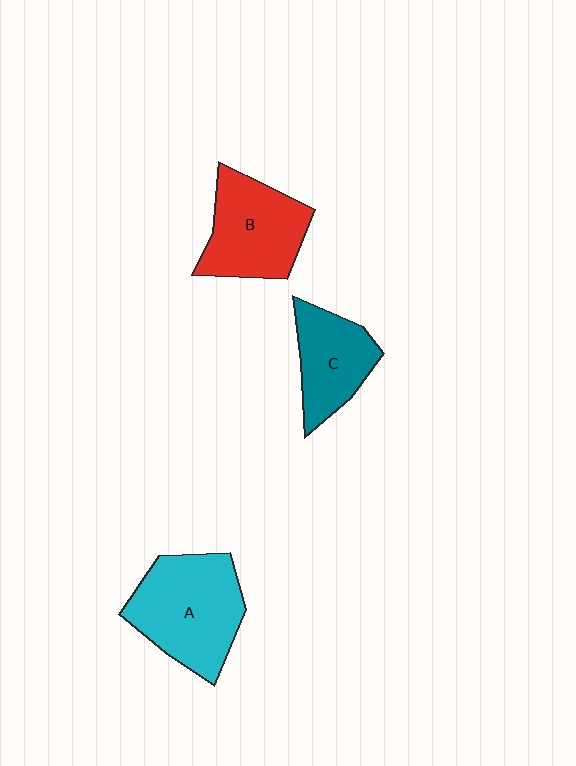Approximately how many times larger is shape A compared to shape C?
Approximately 1.5 times.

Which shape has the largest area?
Shape A (cyan).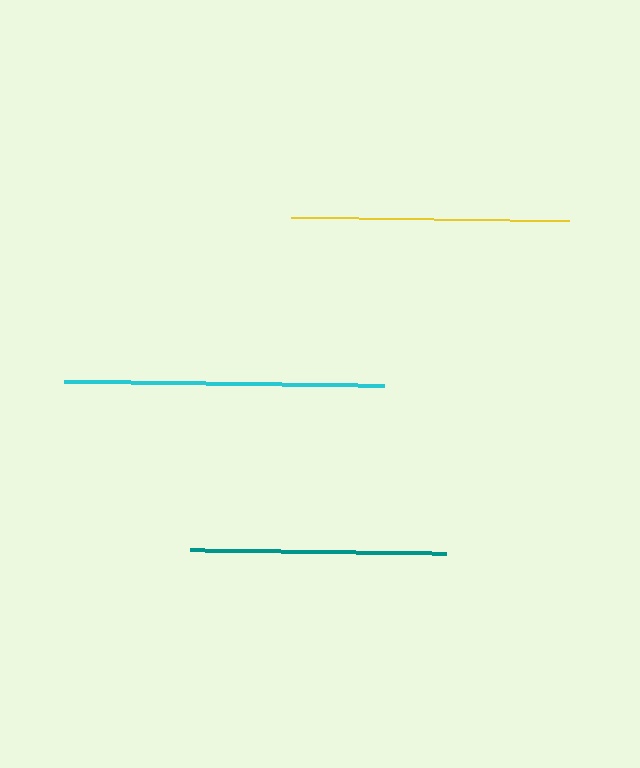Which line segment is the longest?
The cyan line is the longest at approximately 320 pixels.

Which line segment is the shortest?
The teal line is the shortest at approximately 255 pixels.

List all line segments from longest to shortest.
From longest to shortest: cyan, yellow, teal.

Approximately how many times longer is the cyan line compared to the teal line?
The cyan line is approximately 1.3 times the length of the teal line.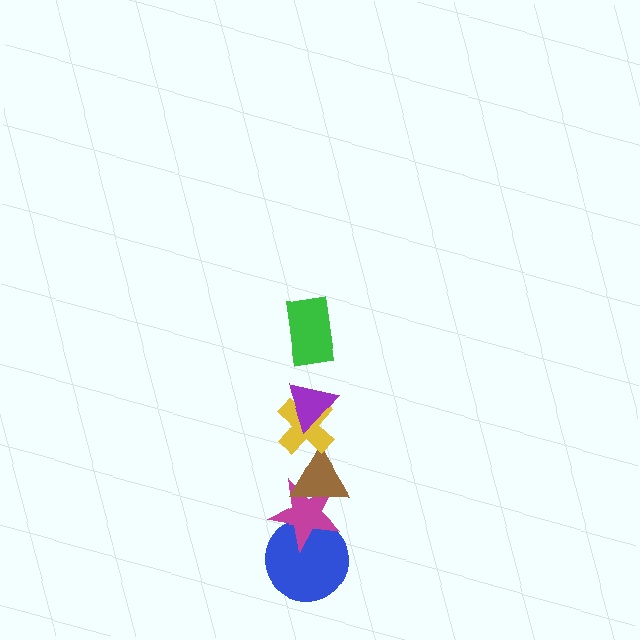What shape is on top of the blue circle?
The magenta star is on top of the blue circle.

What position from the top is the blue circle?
The blue circle is 6th from the top.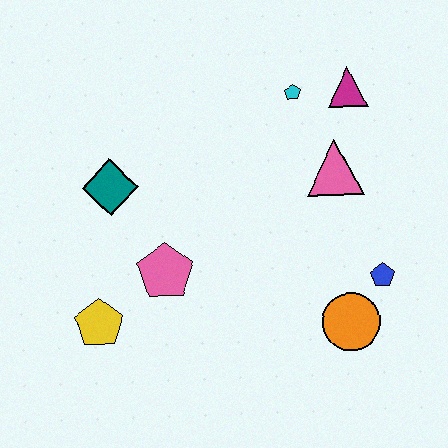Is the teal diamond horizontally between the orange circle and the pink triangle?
No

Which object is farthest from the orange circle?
The teal diamond is farthest from the orange circle.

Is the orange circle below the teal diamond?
Yes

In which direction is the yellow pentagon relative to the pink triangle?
The yellow pentagon is to the left of the pink triangle.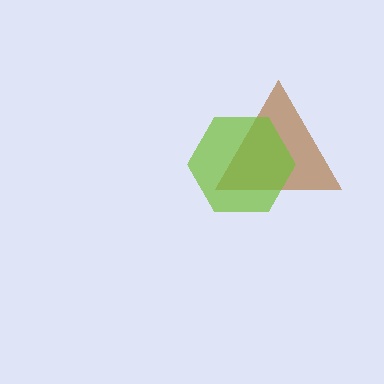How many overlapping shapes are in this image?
There are 2 overlapping shapes in the image.